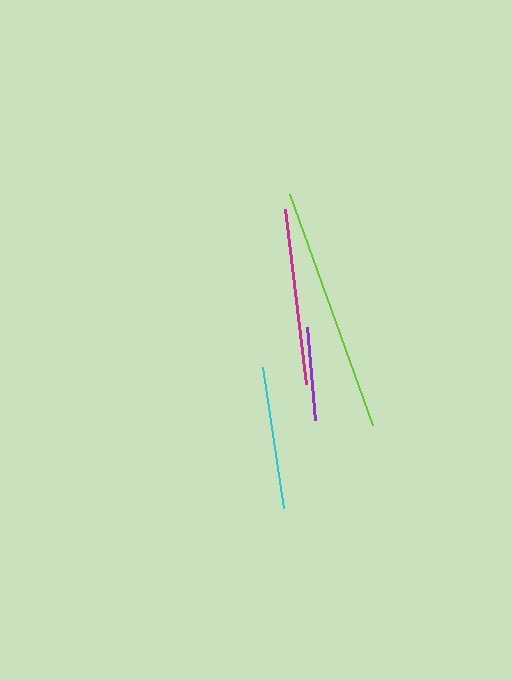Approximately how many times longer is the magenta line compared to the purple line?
The magenta line is approximately 1.9 times the length of the purple line.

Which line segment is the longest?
The lime line is the longest at approximately 246 pixels.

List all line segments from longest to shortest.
From longest to shortest: lime, magenta, cyan, purple.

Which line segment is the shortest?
The purple line is the shortest at approximately 94 pixels.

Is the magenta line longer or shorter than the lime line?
The lime line is longer than the magenta line.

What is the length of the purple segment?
The purple segment is approximately 94 pixels long.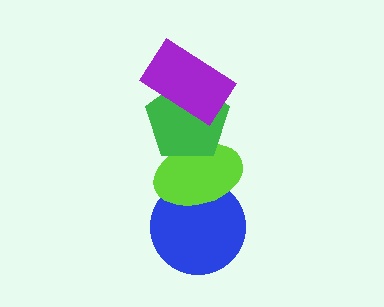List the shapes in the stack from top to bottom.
From top to bottom: the purple rectangle, the green pentagon, the lime ellipse, the blue circle.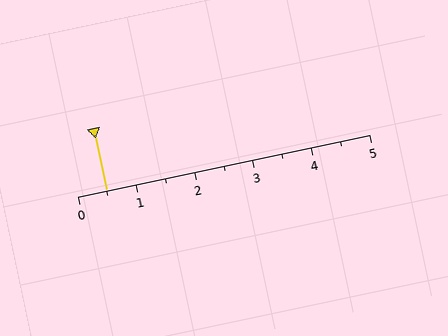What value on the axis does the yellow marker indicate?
The marker indicates approximately 0.5.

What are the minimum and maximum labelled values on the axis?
The axis runs from 0 to 5.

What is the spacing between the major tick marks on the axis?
The major ticks are spaced 1 apart.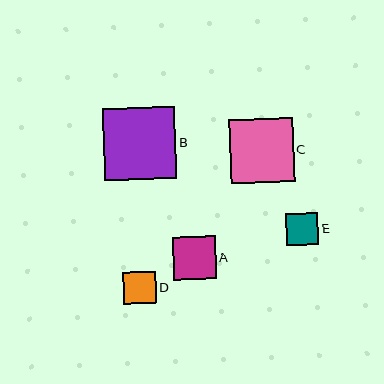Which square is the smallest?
Square E is the smallest with a size of approximately 32 pixels.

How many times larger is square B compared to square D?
Square B is approximately 2.2 times the size of square D.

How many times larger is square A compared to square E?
Square A is approximately 1.4 times the size of square E.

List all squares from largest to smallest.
From largest to smallest: B, C, A, D, E.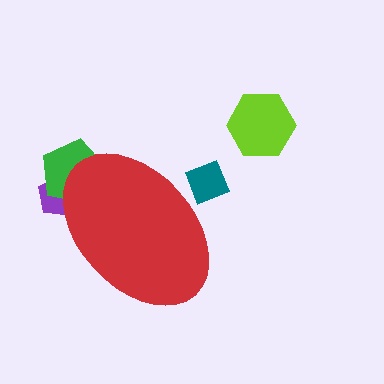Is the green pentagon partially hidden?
Yes, the green pentagon is partially hidden behind the red ellipse.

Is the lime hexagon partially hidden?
No, the lime hexagon is fully visible.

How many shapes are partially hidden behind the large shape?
3 shapes are partially hidden.